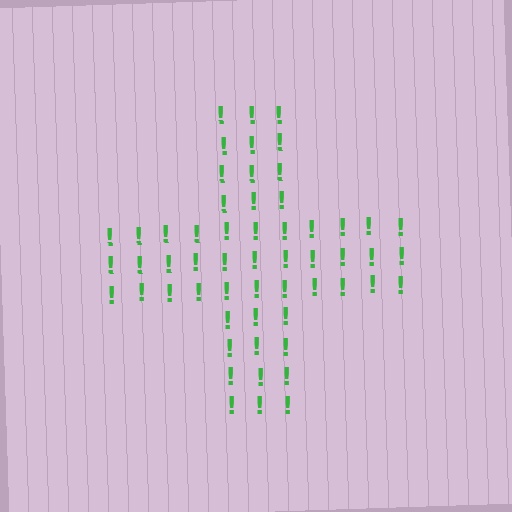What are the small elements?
The small elements are exclamation marks.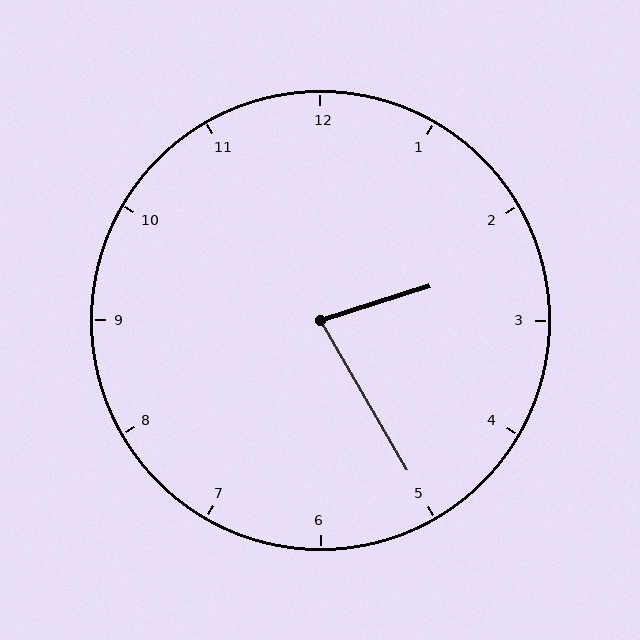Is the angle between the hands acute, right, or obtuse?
It is acute.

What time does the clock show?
2:25.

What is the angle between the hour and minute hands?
Approximately 78 degrees.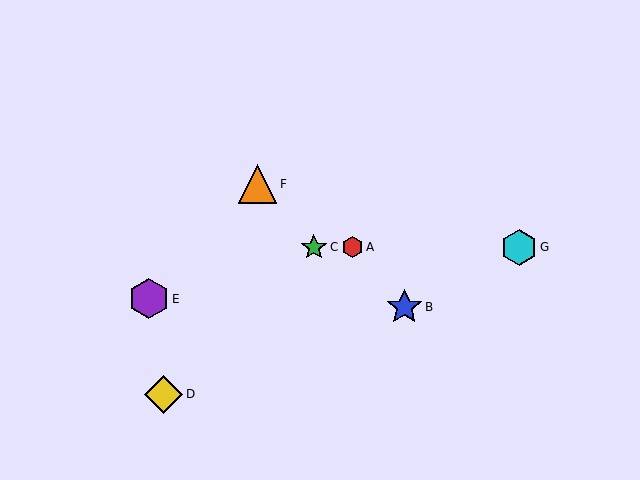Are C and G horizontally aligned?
Yes, both are at y≈247.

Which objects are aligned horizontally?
Objects A, C, G are aligned horizontally.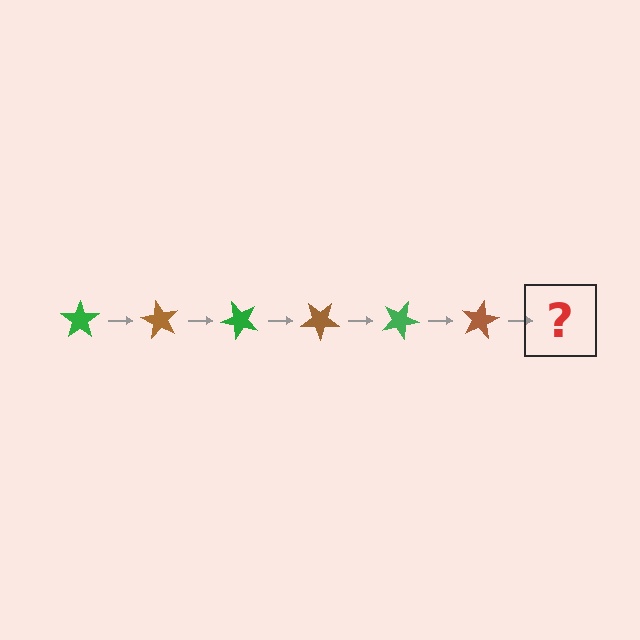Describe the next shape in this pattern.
It should be a green star, rotated 360 degrees from the start.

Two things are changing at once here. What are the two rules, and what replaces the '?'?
The two rules are that it rotates 60 degrees each step and the color cycles through green and brown. The '?' should be a green star, rotated 360 degrees from the start.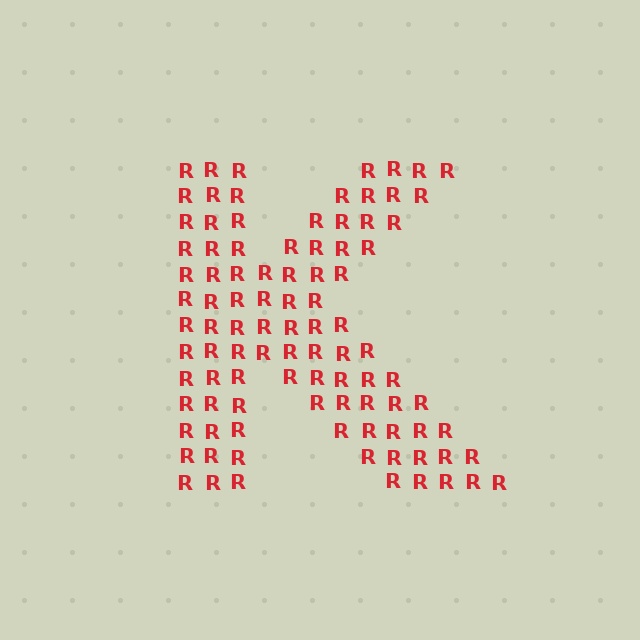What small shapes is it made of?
It is made of small letter R's.